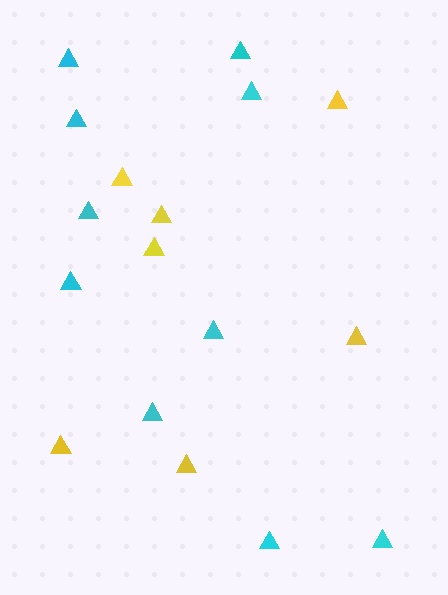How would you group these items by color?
There are 2 groups: one group of cyan triangles (10) and one group of yellow triangles (7).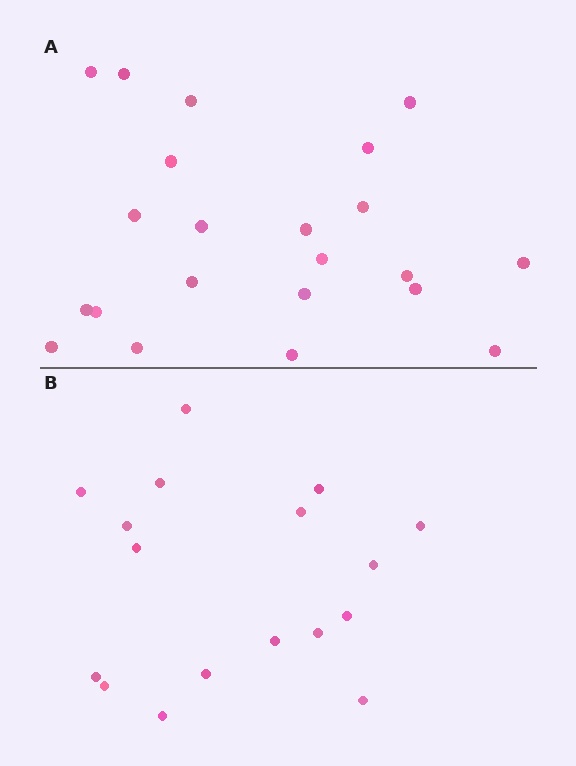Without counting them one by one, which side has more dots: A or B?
Region A (the top region) has more dots.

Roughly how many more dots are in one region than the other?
Region A has about 5 more dots than region B.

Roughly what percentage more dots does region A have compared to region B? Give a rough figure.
About 30% more.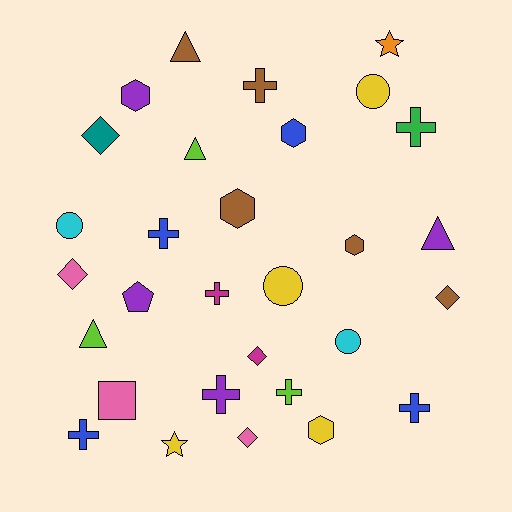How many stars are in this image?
There are 2 stars.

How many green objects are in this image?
There is 1 green object.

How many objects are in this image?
There are 30 objects.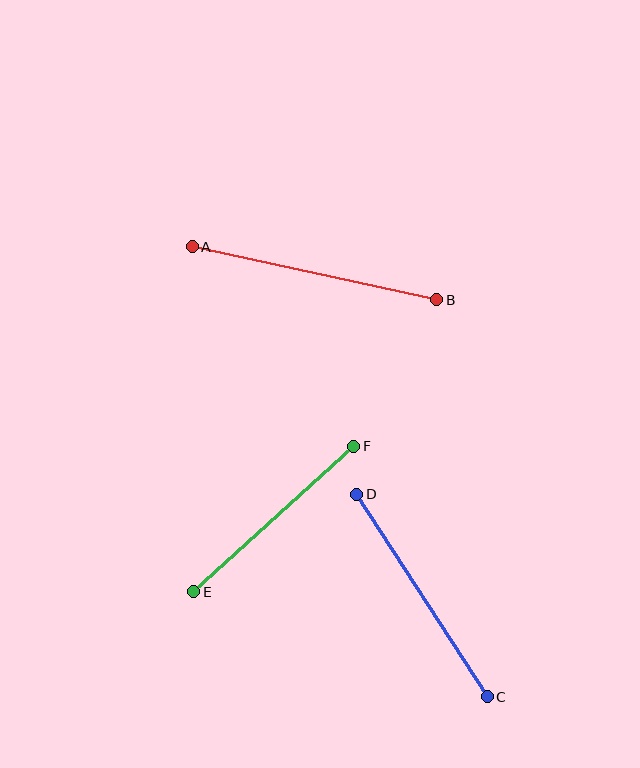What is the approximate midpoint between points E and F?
The midpoint is at approximately (274, 519) pixels.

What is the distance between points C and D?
The distance is approximately 241 pixels.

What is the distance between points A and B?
The distance is approximately 250 pixels.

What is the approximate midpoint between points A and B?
The midpoint is at approximately (315, 273) pixels.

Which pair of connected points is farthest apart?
Points A and B are farthest apart.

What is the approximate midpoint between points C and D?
The midpoint is at approximately (422, 595) pixels.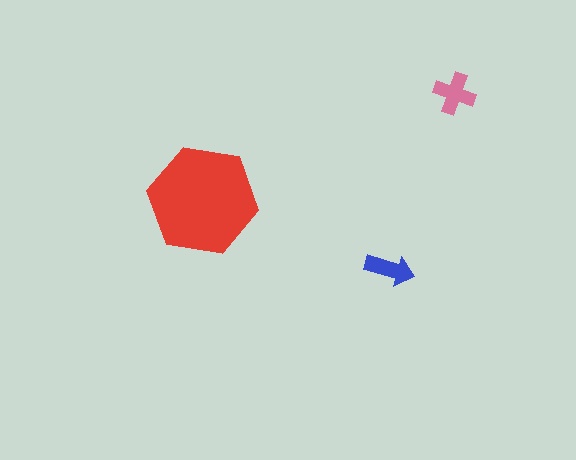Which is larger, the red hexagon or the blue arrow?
The red hexagon.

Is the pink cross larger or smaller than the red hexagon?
Smaller.